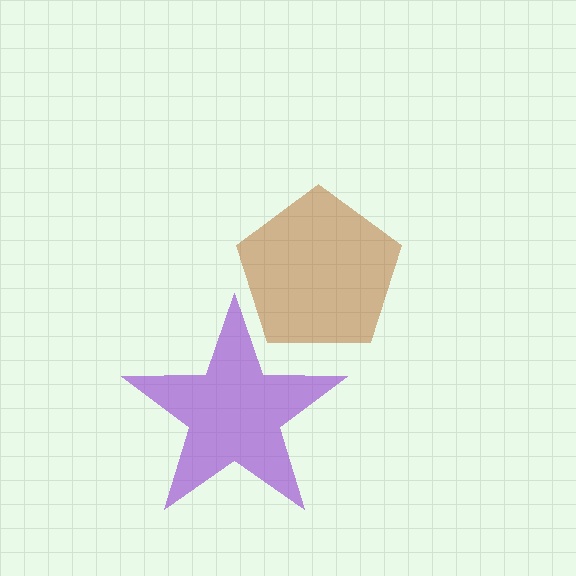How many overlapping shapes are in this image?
There are 2 overlapping shapes in the image.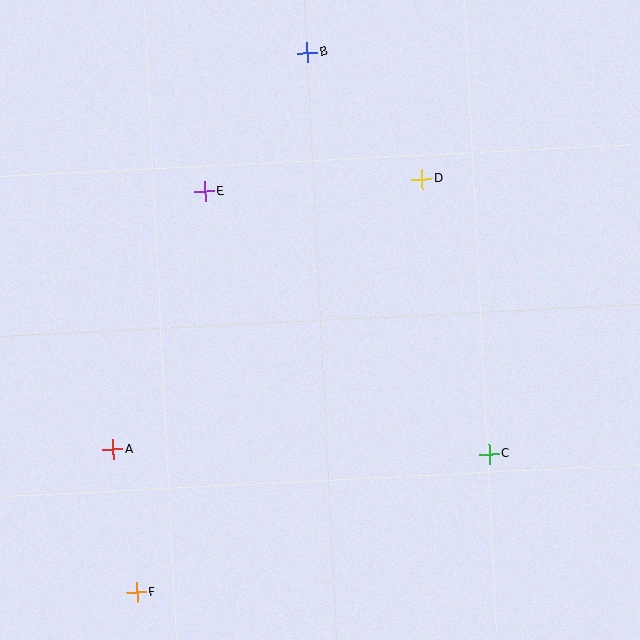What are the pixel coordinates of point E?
Point E is at (205, 192).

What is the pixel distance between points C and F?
The distance between C and F is 379 pixels.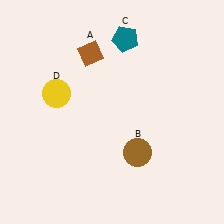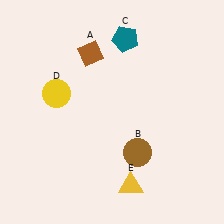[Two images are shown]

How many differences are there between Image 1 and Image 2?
There is 1 difference between the two images.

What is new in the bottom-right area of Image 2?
A yellow triangle (E) was added in the bottom-right area of Image 2.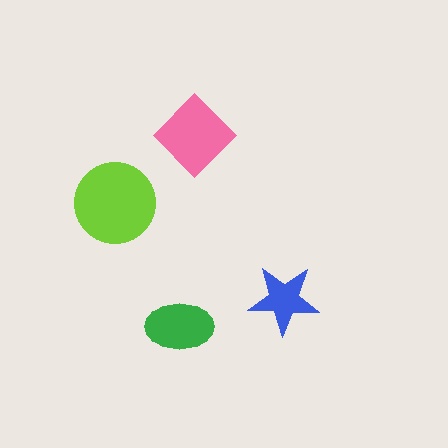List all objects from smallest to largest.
The blue star, the green ellipse, the pink diamond, the lime circle.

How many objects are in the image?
There are 4 objects in the image.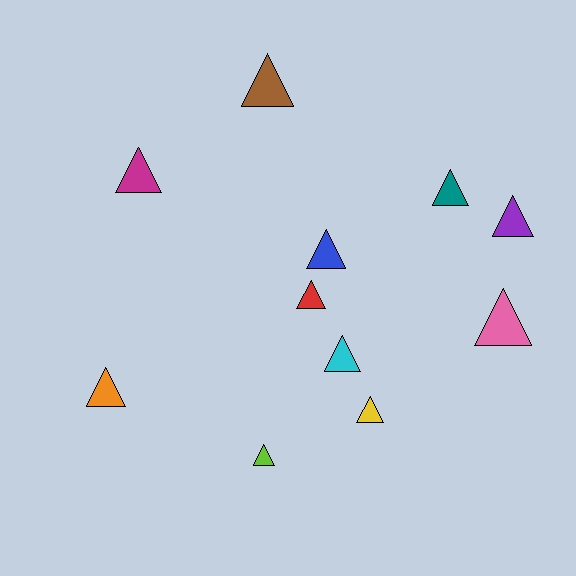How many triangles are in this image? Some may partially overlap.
There are 11 triangles.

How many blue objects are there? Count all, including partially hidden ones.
There is 1 blue object.